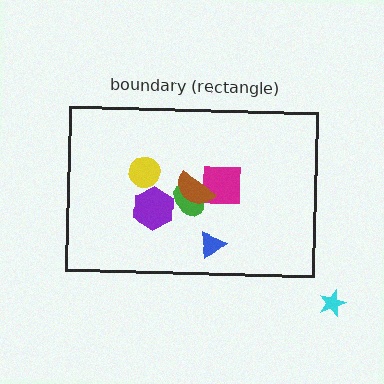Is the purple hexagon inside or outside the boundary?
Inside.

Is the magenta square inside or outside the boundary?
Inside.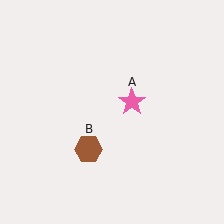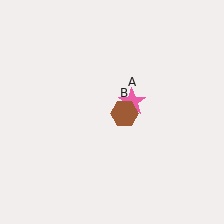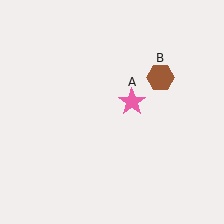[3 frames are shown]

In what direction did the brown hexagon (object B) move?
The brown hexagon (object B) moved up and to the right.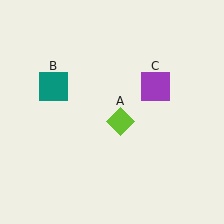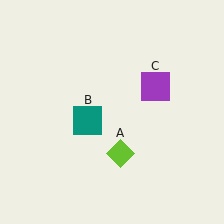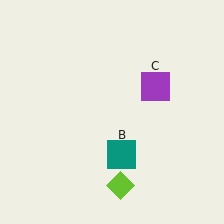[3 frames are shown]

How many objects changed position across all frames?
2 objects changed position: lime diamond (object A), teal square (object B).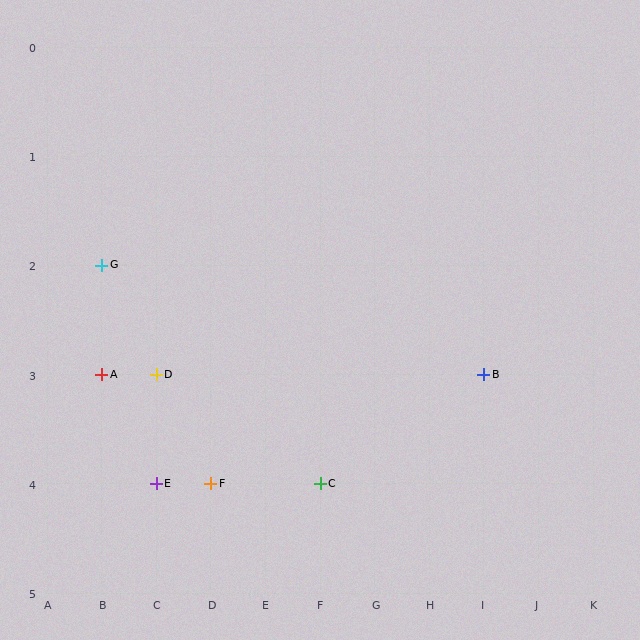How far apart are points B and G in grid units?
Points B and G are 7 columns and 1 row apart (about 7.1 grid units diagonally).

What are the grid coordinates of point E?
Point E is at grid coordinates (C, 4).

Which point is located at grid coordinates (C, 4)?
Point E is at (C, 4).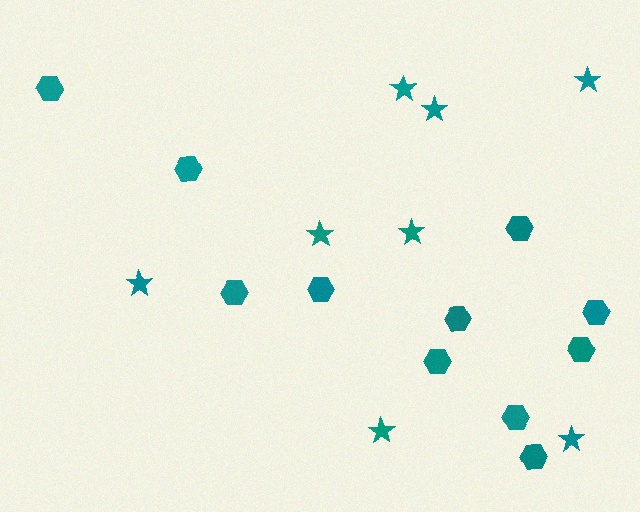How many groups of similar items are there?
There are 2 groups: one group of stars (8) and one group of hexagons (11).